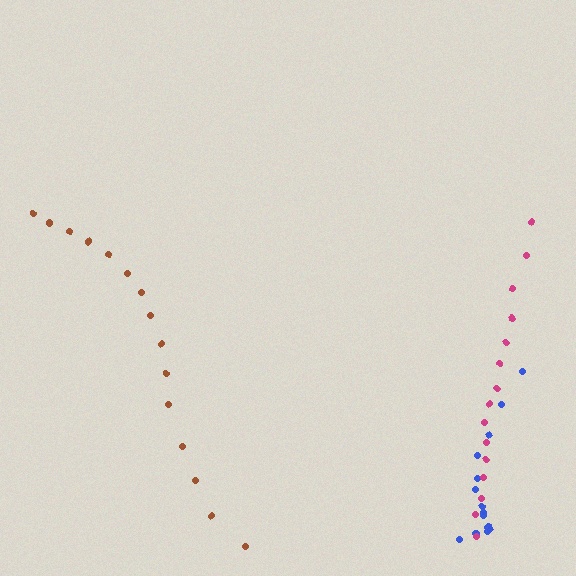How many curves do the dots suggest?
There are 3 distinct paths.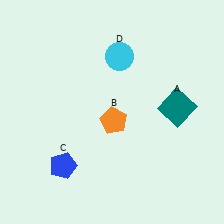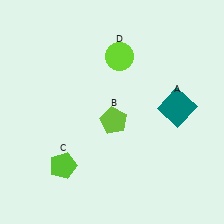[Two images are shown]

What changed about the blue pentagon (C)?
In Image 1, C is blue. In Image 2, it changed to lime.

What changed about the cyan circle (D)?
In Image 1, D is cyan. In Image 2, it changed to lime.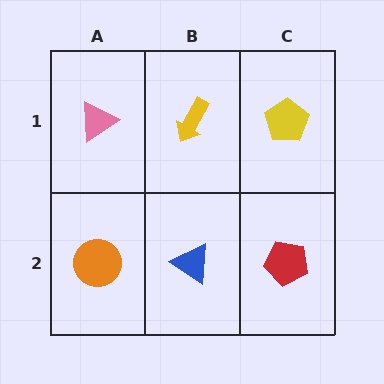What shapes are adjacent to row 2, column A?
A pink triangle (row 1, column A), a blue triangle (row 2, column B).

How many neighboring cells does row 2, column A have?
2.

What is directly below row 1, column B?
A blue triangle.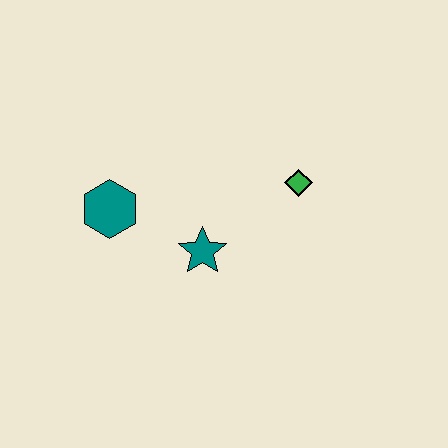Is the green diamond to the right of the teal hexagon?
Yes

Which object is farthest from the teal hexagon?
The green diamond is farthest from the teal hexagon.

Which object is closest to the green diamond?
The teal star is closest to the green diamond.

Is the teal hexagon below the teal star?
No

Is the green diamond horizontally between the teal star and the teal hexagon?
No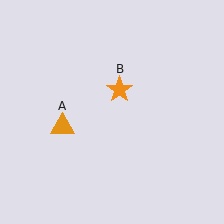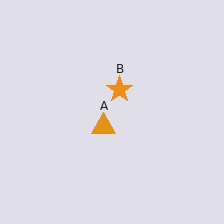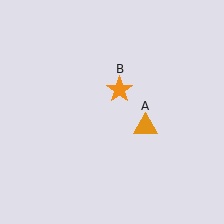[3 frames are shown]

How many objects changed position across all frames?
1 object changed position: orange triangle (object A).